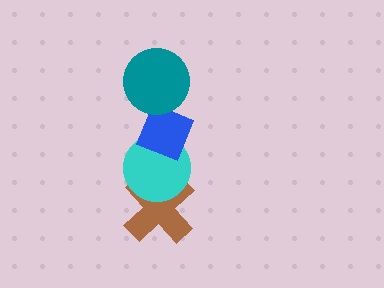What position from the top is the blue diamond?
The blue diamond is 2nd from the top.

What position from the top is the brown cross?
The brown cross is 4th from the top.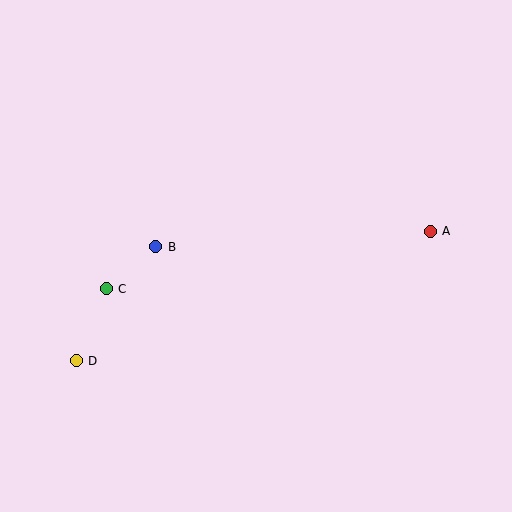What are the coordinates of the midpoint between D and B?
The midpoint between D and B is at (116, 304).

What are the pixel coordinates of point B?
Point B is at (156, 247).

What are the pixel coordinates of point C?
Point C is at (106, 289).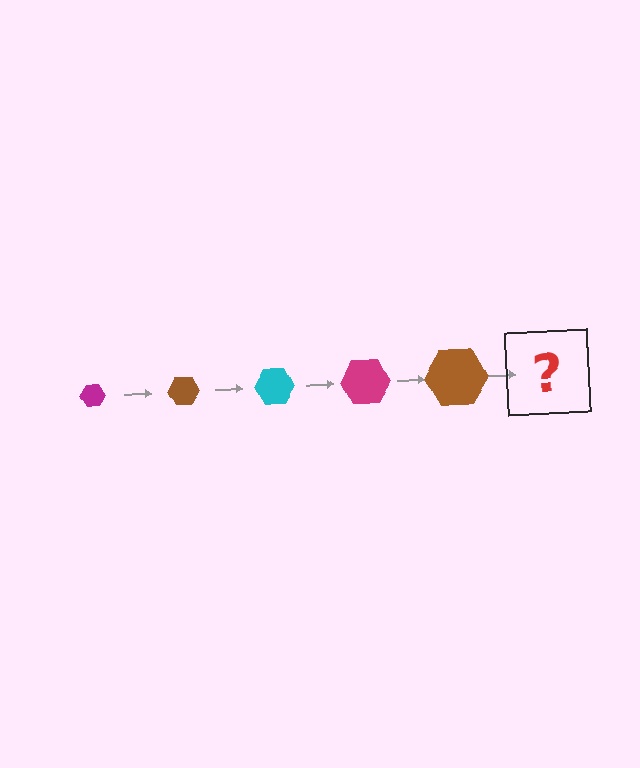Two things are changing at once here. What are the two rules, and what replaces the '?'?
The two rules are that the hexagon grows larger each step and the color cycles through magenta, brown, and cyan. The '?' should be a cyan hexagon, larger than the previous one.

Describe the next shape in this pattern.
It should be a cyan hexagon, larger than the previous one.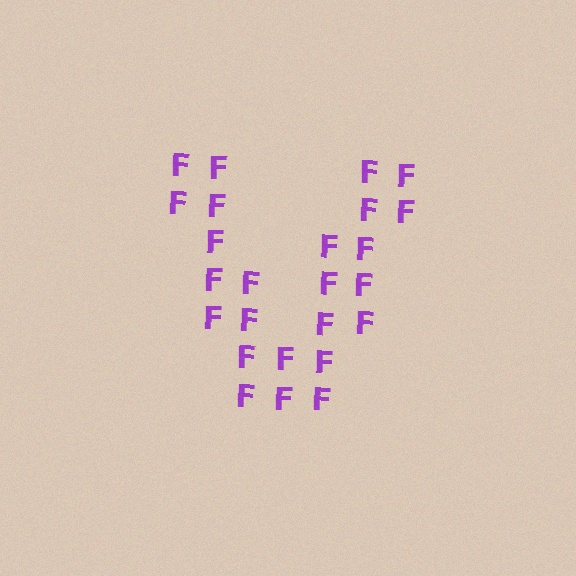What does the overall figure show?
The overall figure shows the letter V.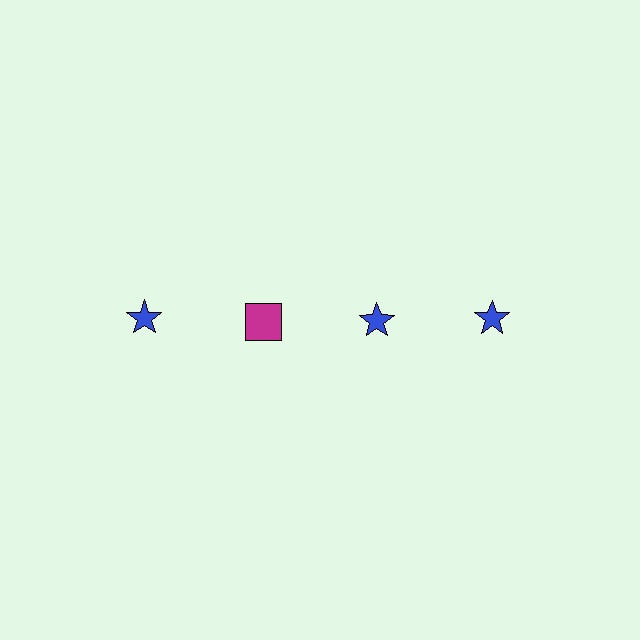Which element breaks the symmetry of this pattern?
The magenta square in the top row, second from left column breaks the symmetry. All other shapes are blue stars.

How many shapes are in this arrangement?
There are 4 shapes arranged in a grid pattern.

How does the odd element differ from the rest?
It differs in both color (magenta instead of blue) and shape (square instead of star).